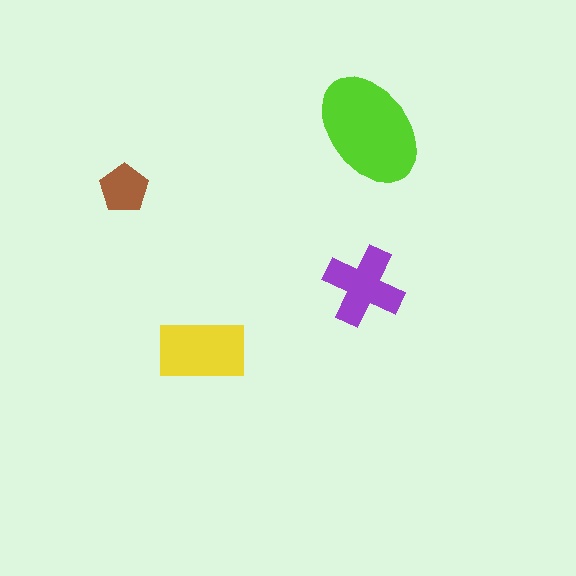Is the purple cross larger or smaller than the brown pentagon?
Larger.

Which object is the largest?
The lime ellipse.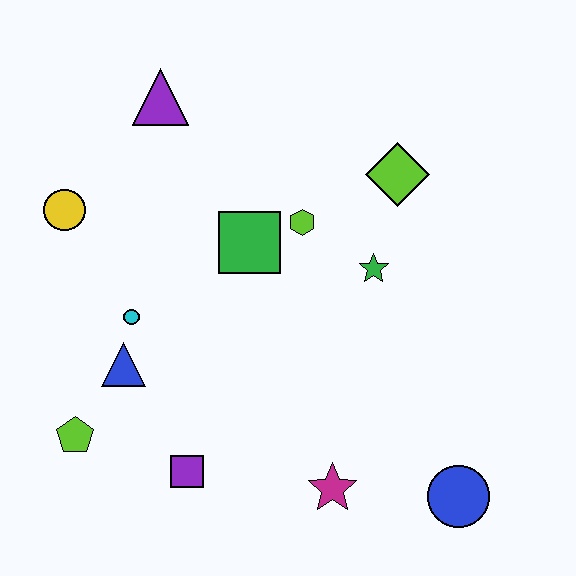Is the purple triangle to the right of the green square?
No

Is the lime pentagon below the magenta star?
No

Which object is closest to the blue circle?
The magenta star is closest to the blue circle.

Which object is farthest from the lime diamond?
The lime pentagon is farthest from the lime diamond.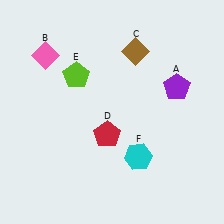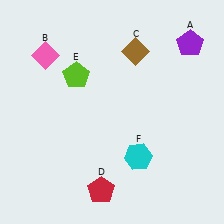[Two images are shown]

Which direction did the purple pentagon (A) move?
The purple pentagon (A) moved up.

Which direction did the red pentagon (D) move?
The red pentagon (D) moved down.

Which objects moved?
The objects that moved are: the purple pentagon (A), the red pentagon (D).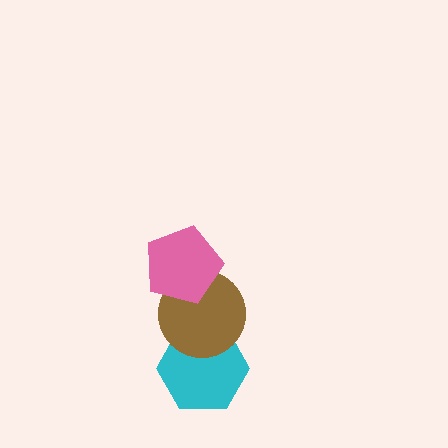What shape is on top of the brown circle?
The pink pentagon is on top of the brown circle.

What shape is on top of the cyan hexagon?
The brown circle is on top of the cyan hexagon.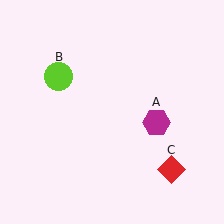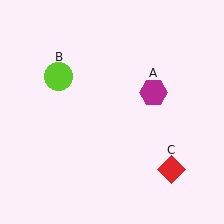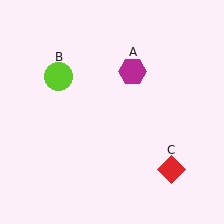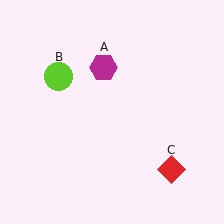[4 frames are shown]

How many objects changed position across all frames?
1 object changed position: magenta hexagon (object A).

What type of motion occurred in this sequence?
The magenta hexagon (object A) rotated counterclockwise around the center of the scene.